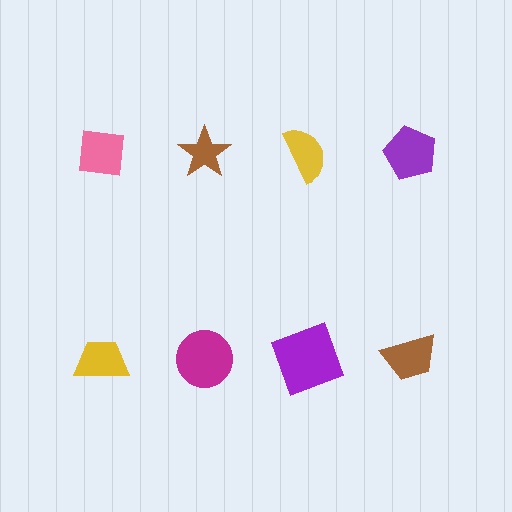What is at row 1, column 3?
A yellow semicircle.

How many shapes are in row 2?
4 shapes.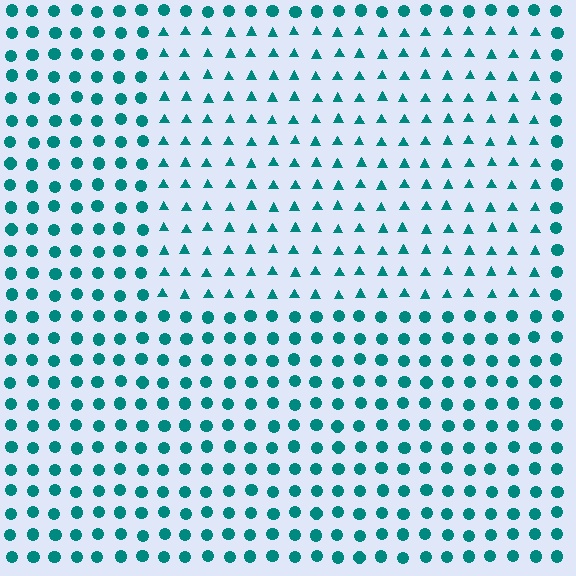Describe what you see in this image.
The image is filled with small teal elements arranged in a uniform grid. A rectangle-shaped region contains triangles, while the surrounding area contains circles. The boundary is defined purely by the change in element shape.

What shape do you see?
I see a rectangle.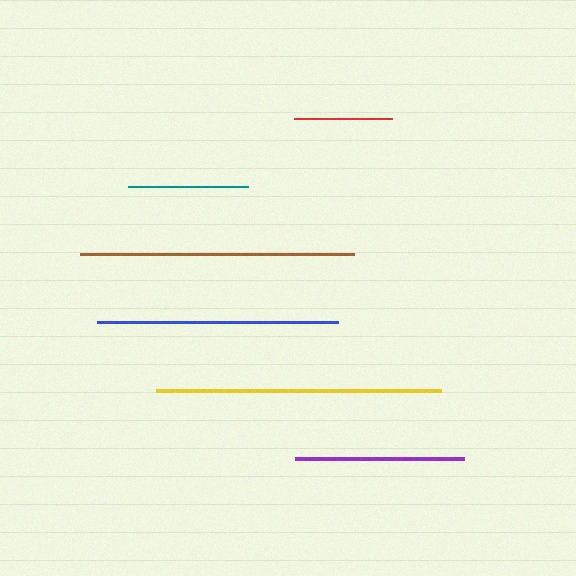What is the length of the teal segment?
The teal segment is approximately 120 pixels long.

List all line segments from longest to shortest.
From longest to shortest: yellow, brown, blue, purple, teal, red.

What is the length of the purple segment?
The purple segment is approximately 168 pixels long.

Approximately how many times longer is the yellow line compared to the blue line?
The yellow line is approximately 1.2 times the length of the blue line.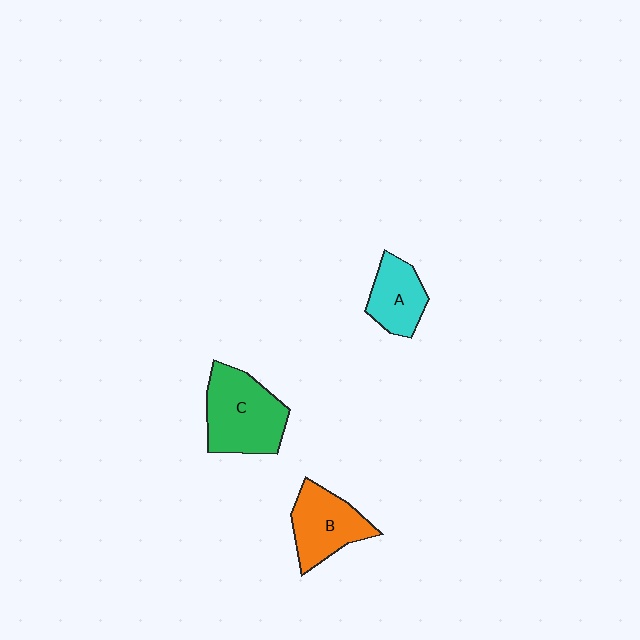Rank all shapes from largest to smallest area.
From largest to smallest: C (green), B (orange), A (cyan).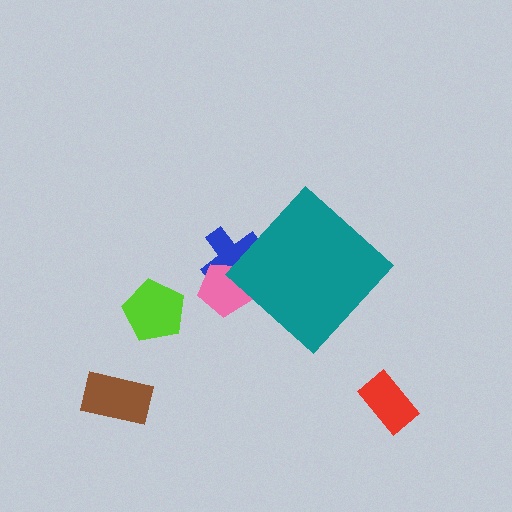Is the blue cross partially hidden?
Yes, the blue cross is partially hidden behind the teal diamond.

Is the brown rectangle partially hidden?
No, the brown rectangle is fully visible.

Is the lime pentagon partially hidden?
No, the lime pentagon is fully visible.